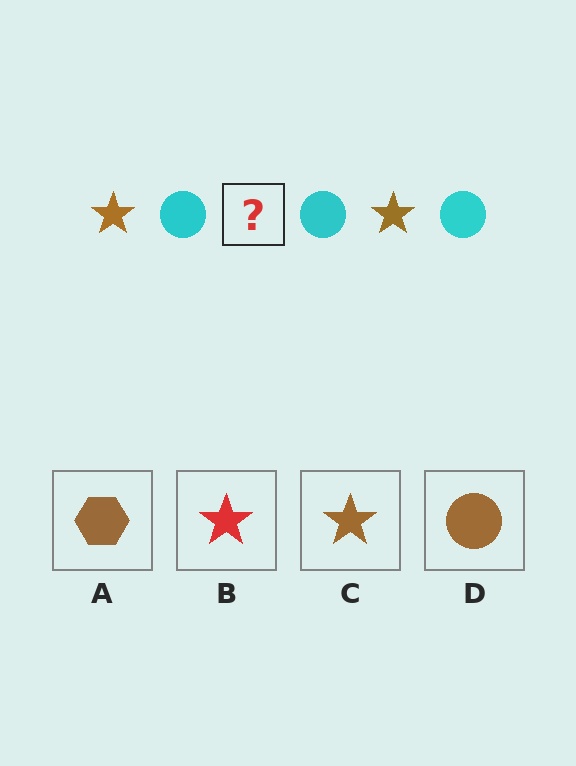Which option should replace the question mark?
Option C.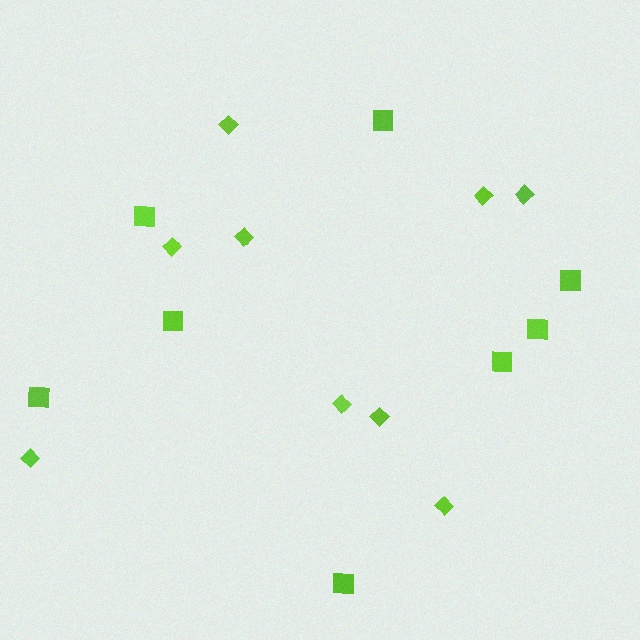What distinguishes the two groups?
There are 2 groups: one group of squares (8) and one group of diamonds (9).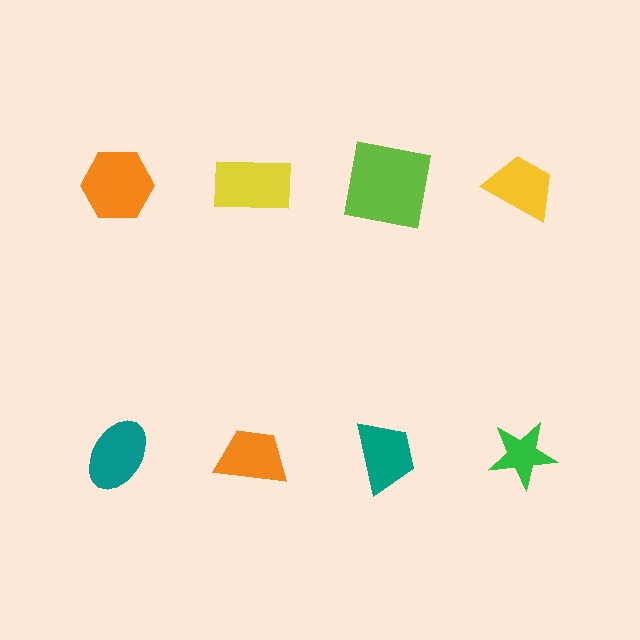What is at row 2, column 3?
A teal trapezoid.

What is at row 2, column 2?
An orange trapezoid.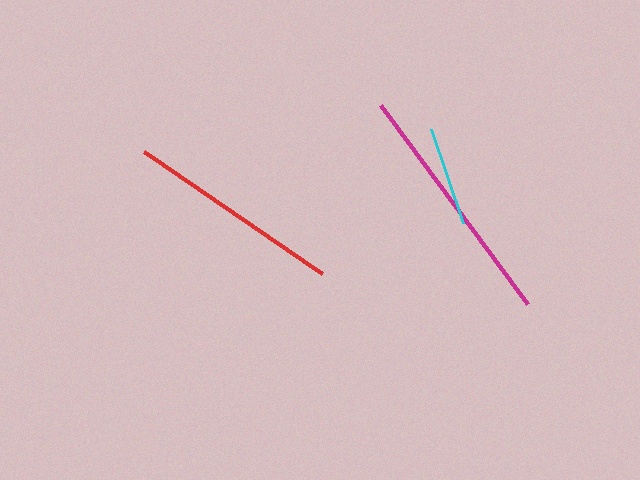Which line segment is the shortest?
The cyan line is the shortest at approximately 100 pixels.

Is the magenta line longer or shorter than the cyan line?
The magenta line is longer than the cyan line.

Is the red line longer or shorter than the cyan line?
The red line is longer than the cyan line.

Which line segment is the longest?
The magenta line is the longest at approximately 247 pixels.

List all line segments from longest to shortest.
From longest to shortest: magenta, red, cyan.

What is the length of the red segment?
The red segment is approximately 216 pixels long.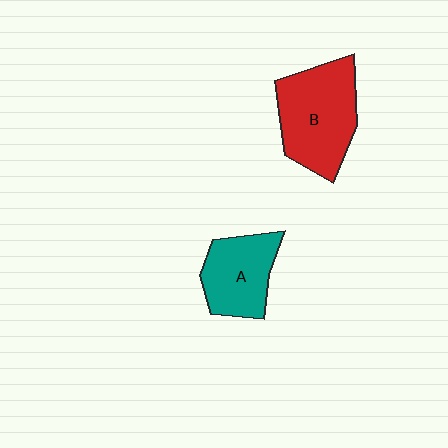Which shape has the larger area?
Shape B (red).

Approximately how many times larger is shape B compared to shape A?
Approximately 1.4 times.